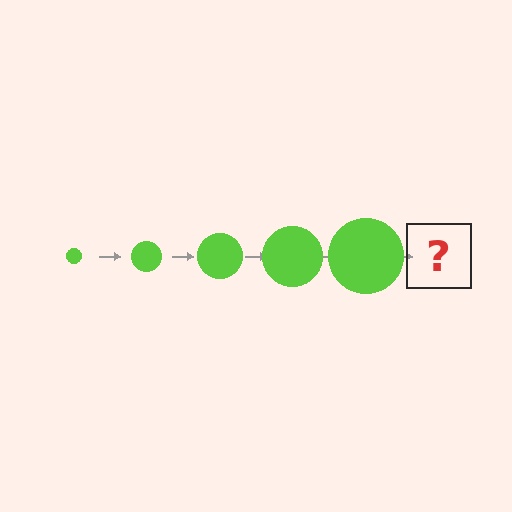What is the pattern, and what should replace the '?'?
The pattern is that the circle gets progressively larger each step. The '?' should be a lime circle, larger than the previous one.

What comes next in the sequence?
The next element should be a lime circle, larger than the previous one.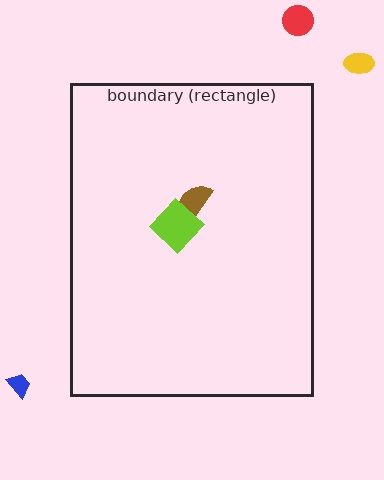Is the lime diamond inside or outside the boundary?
Inside.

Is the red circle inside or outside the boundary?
Outside.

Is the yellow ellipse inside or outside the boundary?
Outside.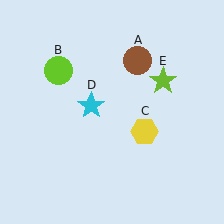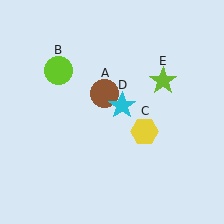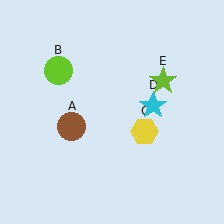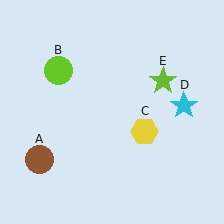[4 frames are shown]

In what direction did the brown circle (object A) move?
The brown circle (object A) moved down and to the left.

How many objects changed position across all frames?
2 objects changed position: brown circle (object A), cyan star (object D).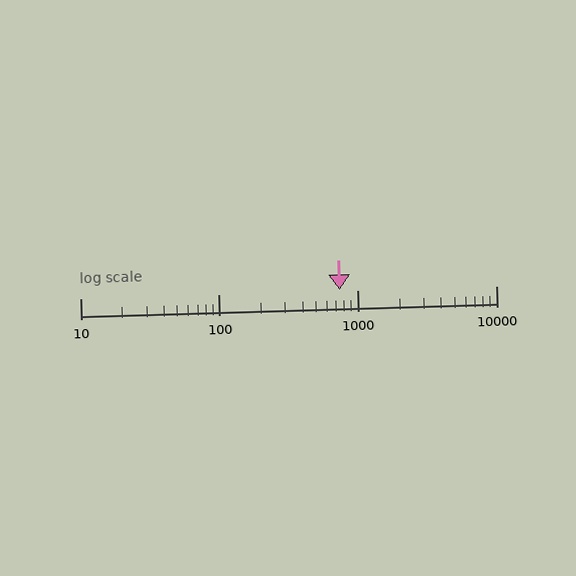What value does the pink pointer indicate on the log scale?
The pointer indicates approximately 740.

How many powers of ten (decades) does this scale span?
The scale spans 3 decades, from 10 to 10000.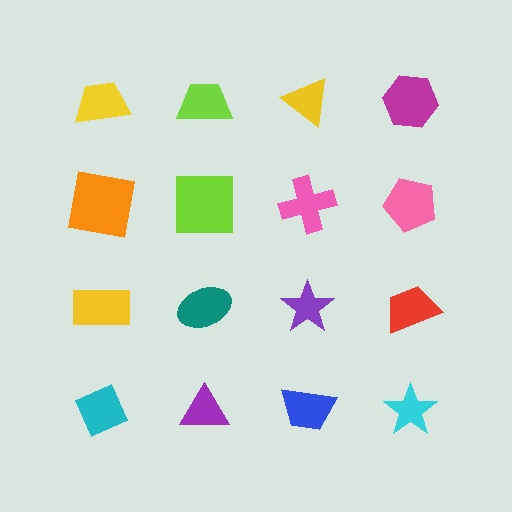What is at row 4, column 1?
A cyan diamond.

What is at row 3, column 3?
A purple star.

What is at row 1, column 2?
A lime trapezoid.